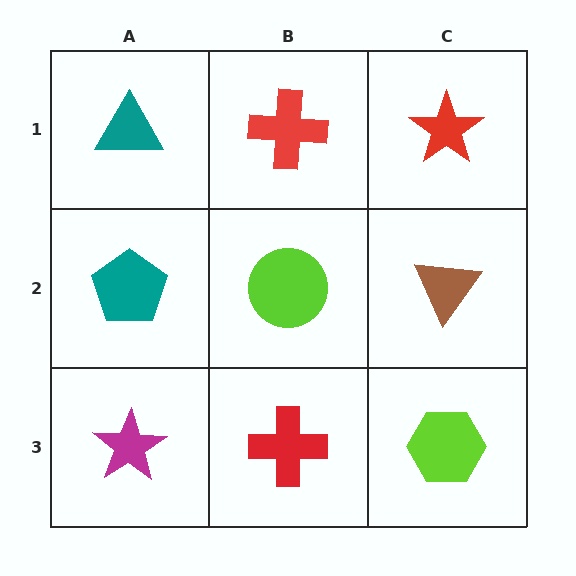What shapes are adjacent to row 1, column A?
A teal pentagon (row 2, column A), a red cross (row 1, column B).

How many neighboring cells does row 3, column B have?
3.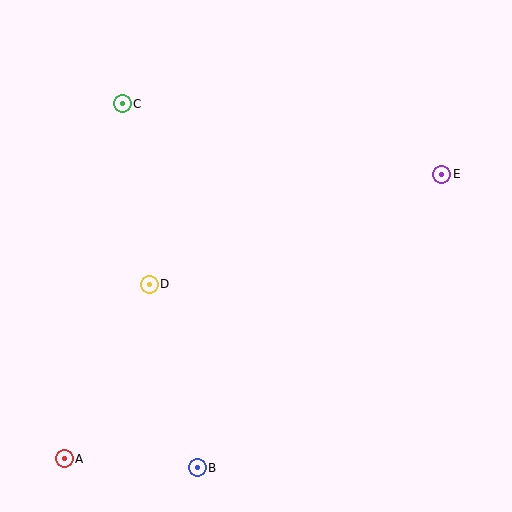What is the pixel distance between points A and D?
The distance between A and D is 194 pixels.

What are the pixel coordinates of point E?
Point E is at (442, 174).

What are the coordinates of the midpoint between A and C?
The midpoint between A and C is at (93, 281).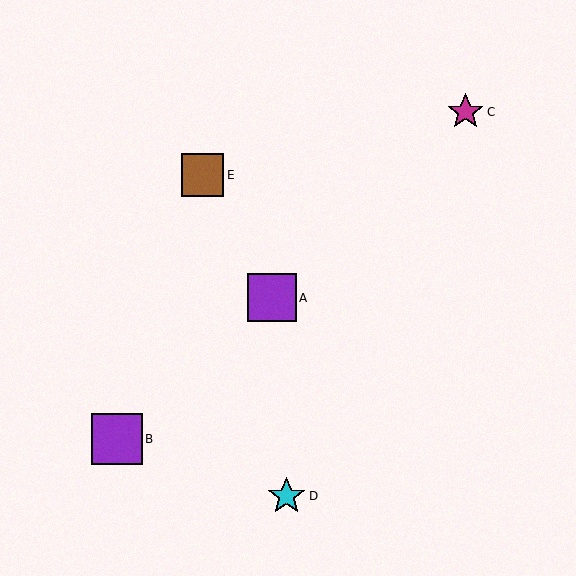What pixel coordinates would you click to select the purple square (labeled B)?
Click at (117, 439) to select the purple square B.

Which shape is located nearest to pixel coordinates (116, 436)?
The purple square (labeled B) at (117, 439) is nearest to that location.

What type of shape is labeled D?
Shape D is a cyan star.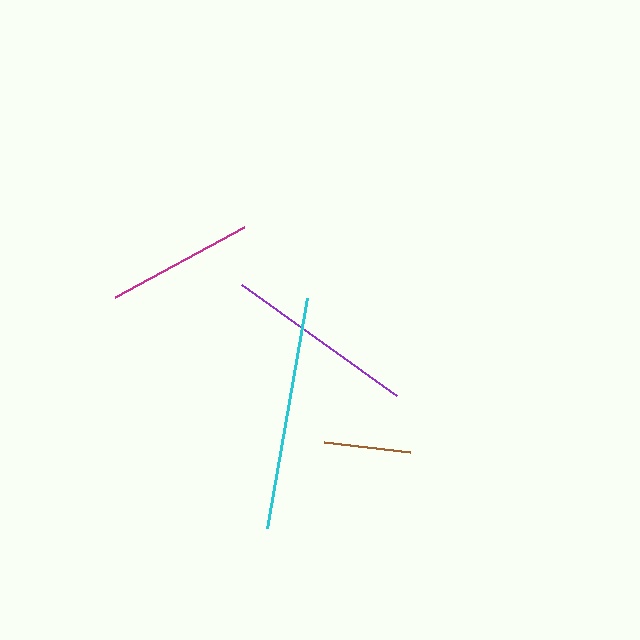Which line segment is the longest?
The cyan line is the longest at approximately 234 pixels.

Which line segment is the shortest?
The brown line is the shortest at approximately 87 pixels.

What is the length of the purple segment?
The purple segment is approximately 191 pixels long.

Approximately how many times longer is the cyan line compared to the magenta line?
The cyan line is approximately 1.6 times the length of the magenta line.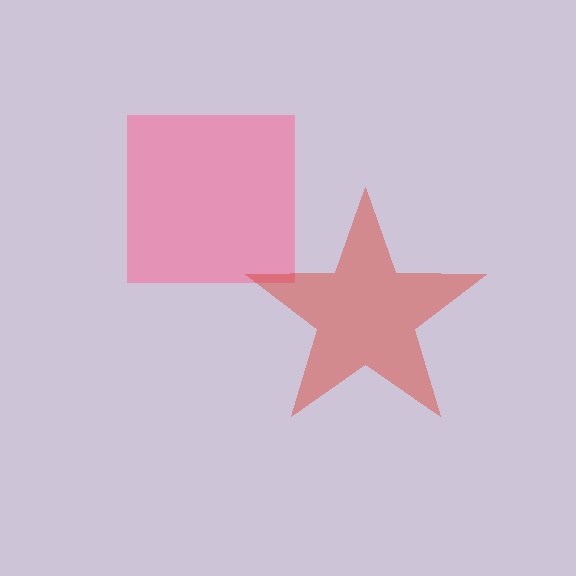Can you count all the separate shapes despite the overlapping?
Yes, there are 2 separate shapes.